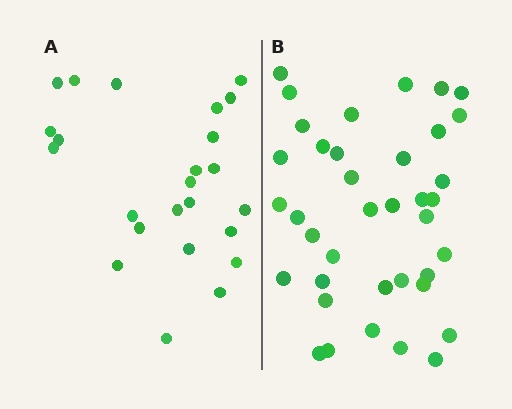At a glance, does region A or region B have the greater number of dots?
Region B (the right region) has more dots.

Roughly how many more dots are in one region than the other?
Region B has approximately 15 more dots than region A.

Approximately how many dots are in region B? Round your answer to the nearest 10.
About 40 dots. (The exact count is 38, which rounds to 40.)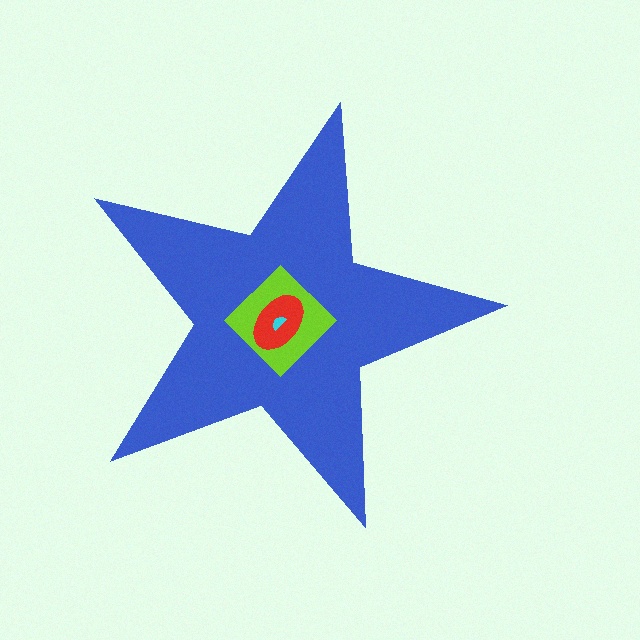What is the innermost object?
The cyan semicircle.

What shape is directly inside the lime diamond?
The red ellipse.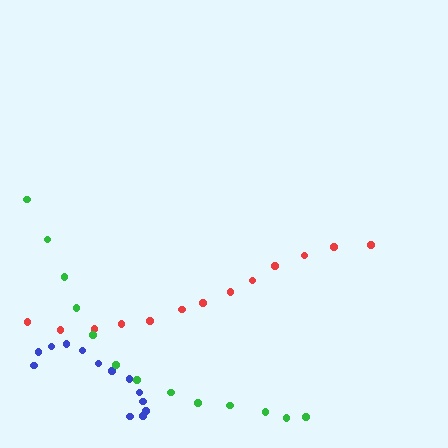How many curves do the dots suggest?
There are 3 distinct paths.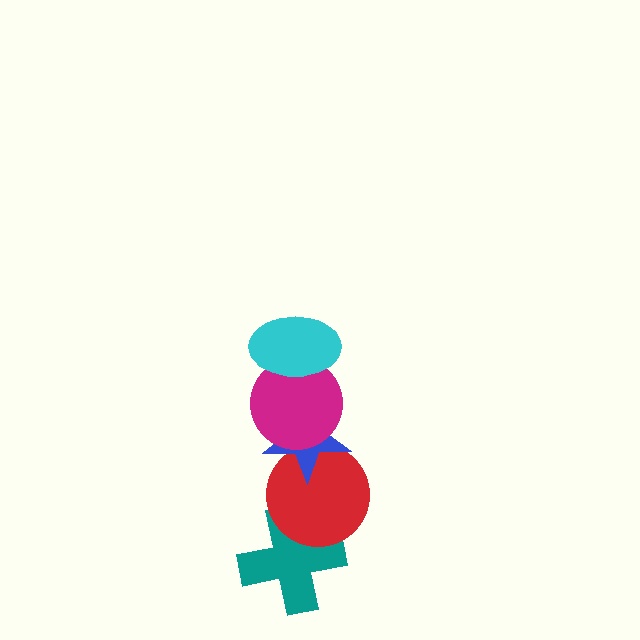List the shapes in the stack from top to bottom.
From top to bottom: the cyan ellipse, the magenta circle, the blue star, the red circle, the teal cross.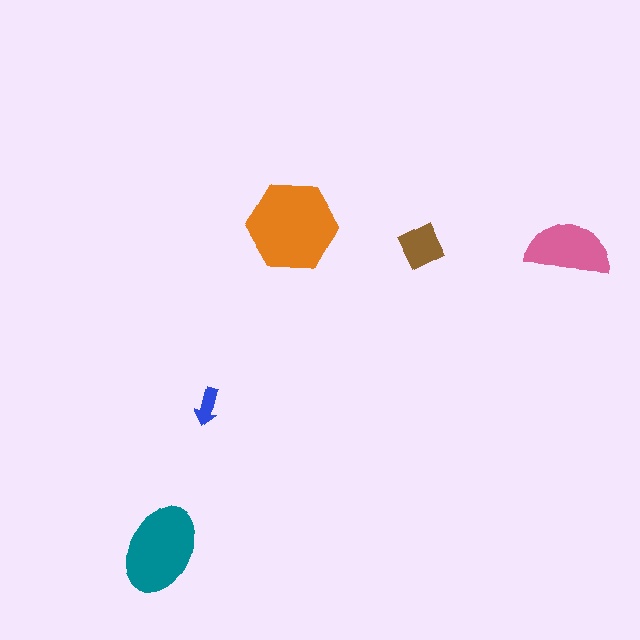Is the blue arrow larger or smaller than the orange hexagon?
Smaller.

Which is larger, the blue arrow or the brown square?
The brown square.